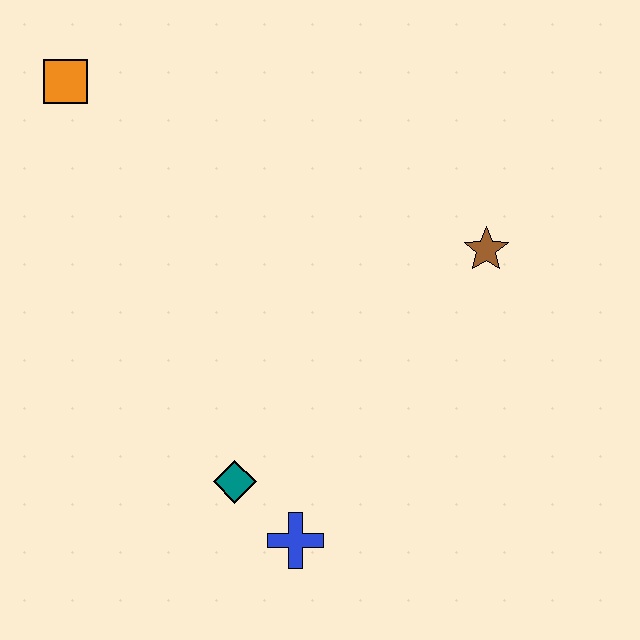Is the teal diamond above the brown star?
No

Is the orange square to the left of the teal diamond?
Yes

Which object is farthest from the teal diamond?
The orange square is farthest from the teal diamond.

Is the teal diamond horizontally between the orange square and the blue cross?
Yes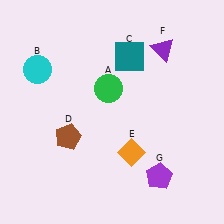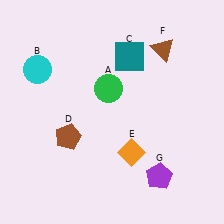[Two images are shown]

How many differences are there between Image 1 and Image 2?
There is 1 difference between the two images.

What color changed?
The triangle (F) changed from purple in Image 1 to brown in Image 2.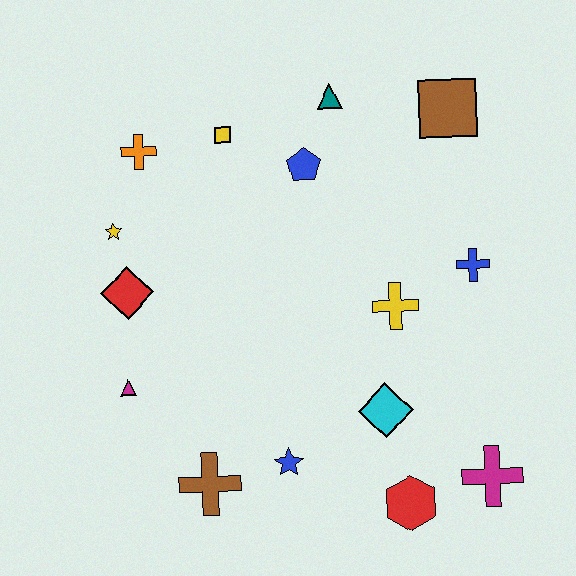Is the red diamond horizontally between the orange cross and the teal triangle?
No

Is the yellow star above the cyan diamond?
Yes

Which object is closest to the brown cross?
The blue star is closest to the brown cross.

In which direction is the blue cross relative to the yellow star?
The blue cross is to the right of the yellow star.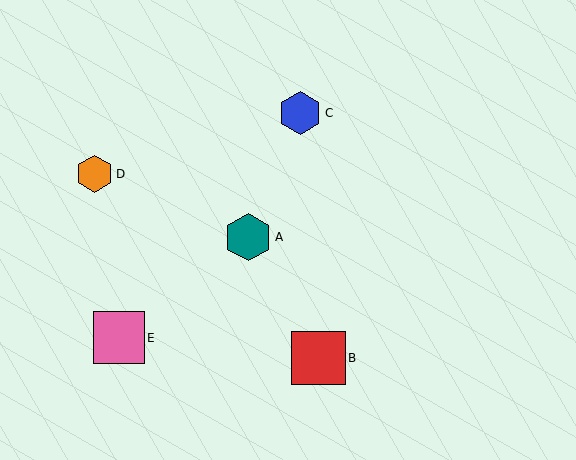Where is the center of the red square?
The center of the red square is at (319, 358).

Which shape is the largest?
The red square (labeled B) is the largest.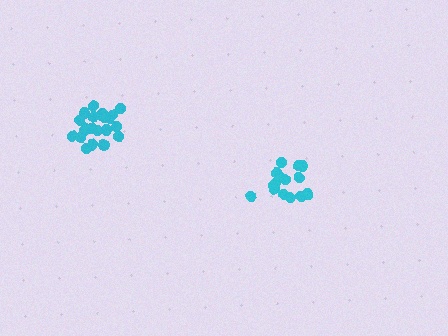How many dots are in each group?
Group 1: 21 dots, Group 2: 16 dots (37 total).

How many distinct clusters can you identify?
There are 2 distinct clusters.